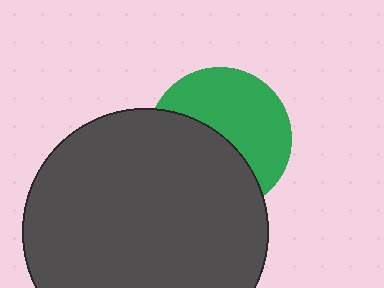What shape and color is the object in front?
The object in front is a dark gray circle.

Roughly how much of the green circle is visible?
About half of it is visible (roughly 52%).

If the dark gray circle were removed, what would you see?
You would see the complete green circle.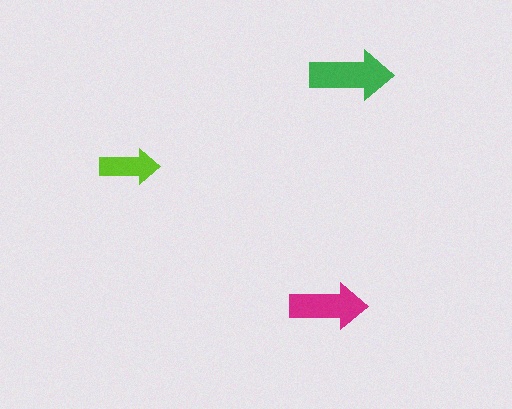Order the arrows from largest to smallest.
the green one, the magenta one, the lime one.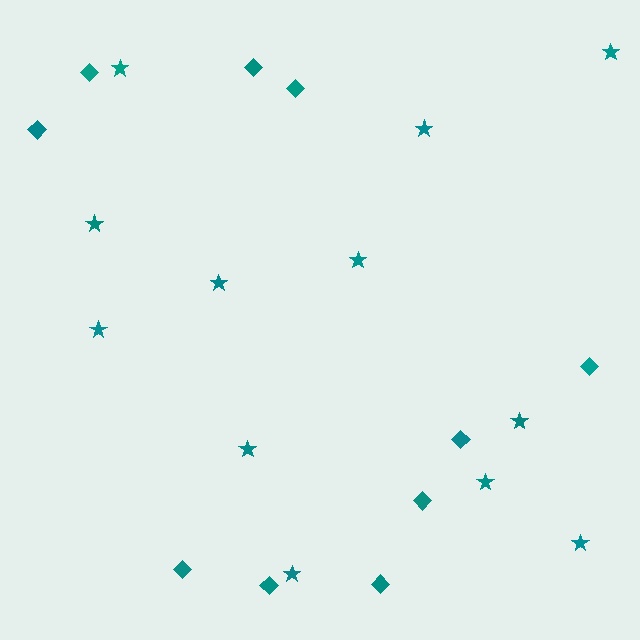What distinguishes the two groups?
There are 2 groups: one group of diamonds (10) and one group of stars (12).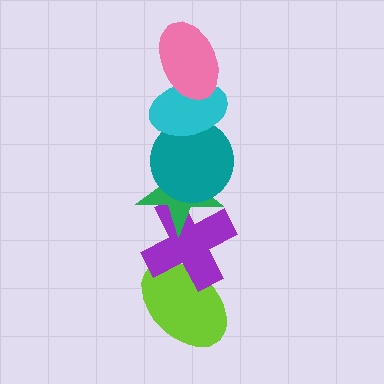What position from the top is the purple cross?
The purple cross is 5th from the top.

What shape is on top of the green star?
The teal circle is on top of the green star.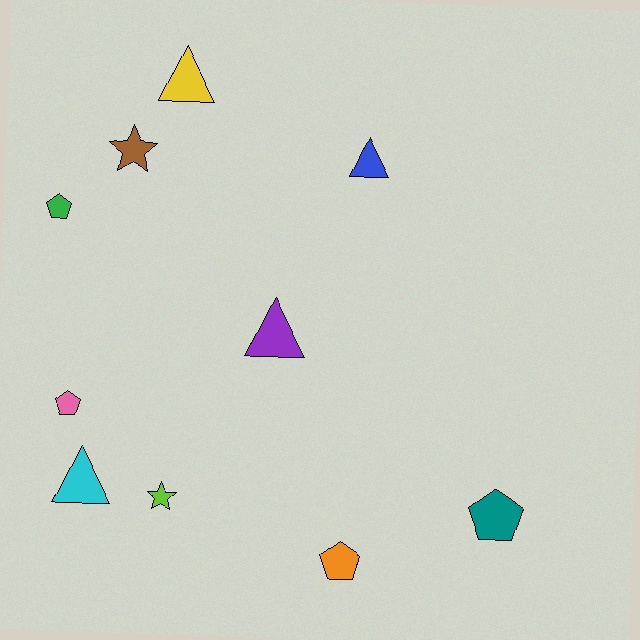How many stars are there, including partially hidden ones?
There are 2 stars.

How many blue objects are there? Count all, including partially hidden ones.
There is 1 blue object.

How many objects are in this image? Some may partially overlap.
There are 10 objects.